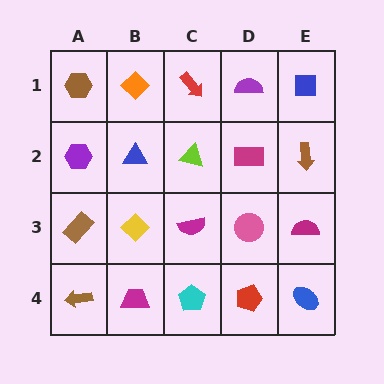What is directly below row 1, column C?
A lime triangle.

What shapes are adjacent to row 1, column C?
A lime triangle (row 2, column C), an orange diamond (row 1, column B), a purple semicircle (row 1, column D).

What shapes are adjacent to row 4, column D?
A pink circle (row 3, column D), a cyan pentagon (row 4, column C), a blue ellipse (row 4, column E).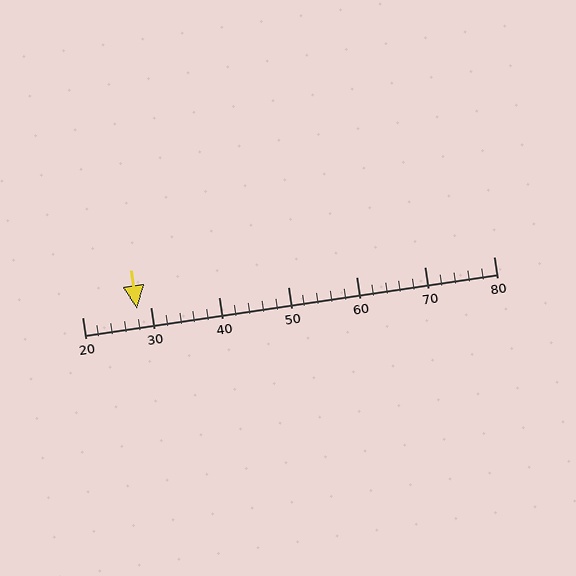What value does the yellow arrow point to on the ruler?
The yellow arrow points to approximately 28.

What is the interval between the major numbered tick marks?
The major tick marks are spaced 10 units apart.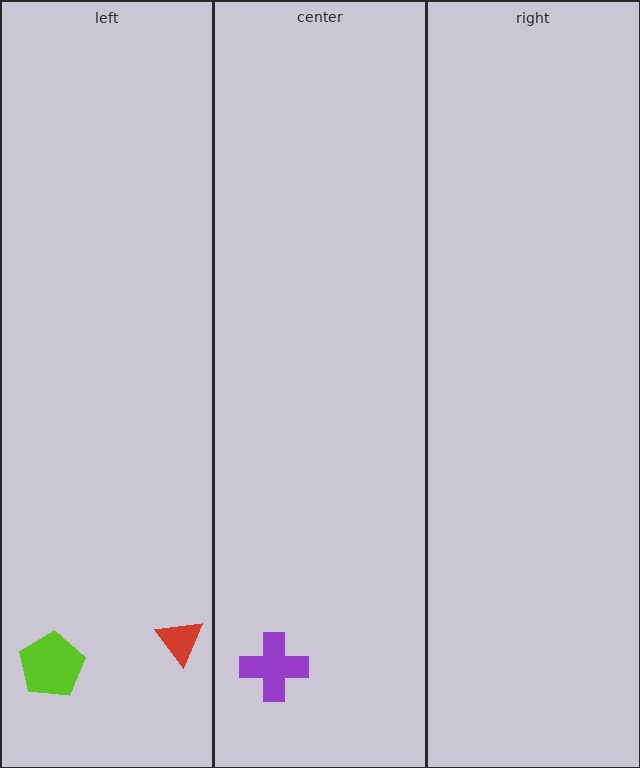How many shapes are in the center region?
1.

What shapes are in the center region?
The purple cross.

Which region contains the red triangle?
The left region.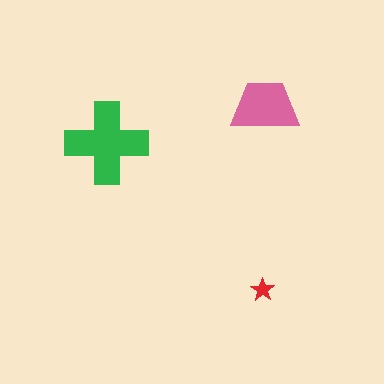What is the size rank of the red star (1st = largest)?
3rd.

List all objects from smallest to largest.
The red star, the pink trapezoid, the green cross.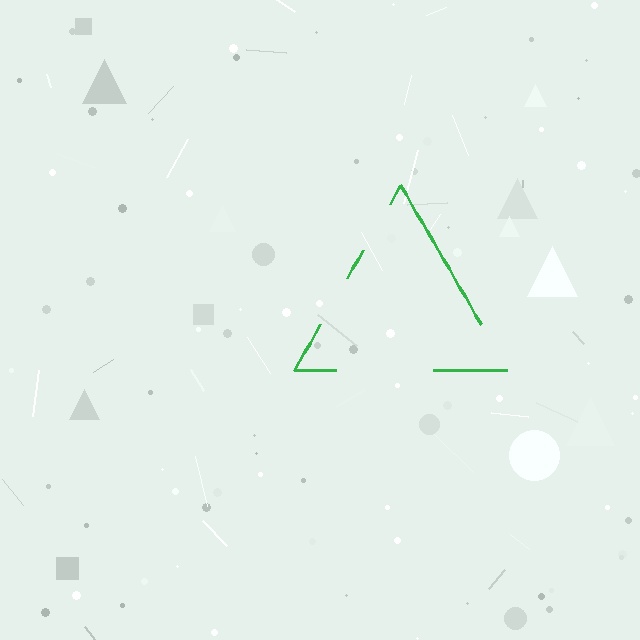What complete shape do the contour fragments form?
The contour fragments form a triangle.